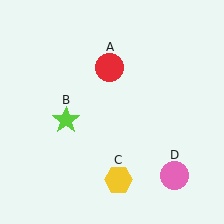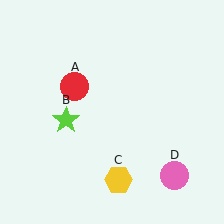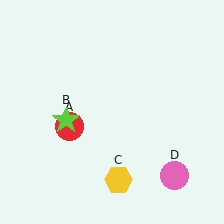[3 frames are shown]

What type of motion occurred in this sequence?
The red circle (object A) rotated counterclockwise around the center of the scene.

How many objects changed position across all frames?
1 object changed position: red circle (object A).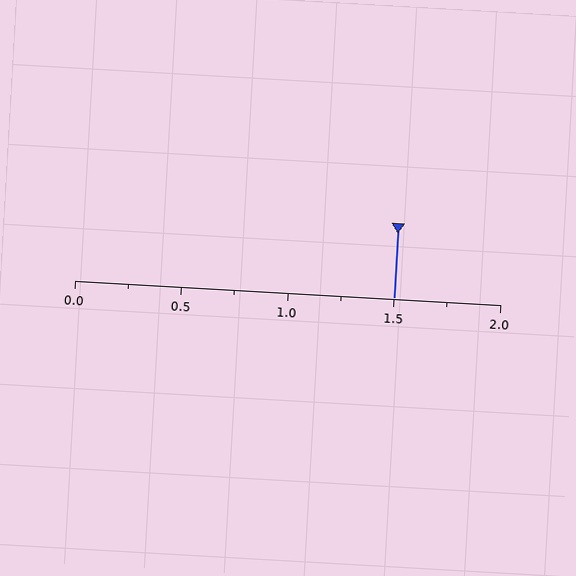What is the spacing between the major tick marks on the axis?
The major ticks are spaced 0.5 apart.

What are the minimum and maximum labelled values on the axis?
The axis runs from 0.0 to 2.0.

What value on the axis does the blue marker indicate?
The marker indicates approximately 1.5.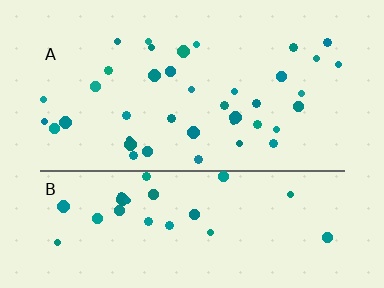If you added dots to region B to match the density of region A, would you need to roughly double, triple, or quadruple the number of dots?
Approximately double.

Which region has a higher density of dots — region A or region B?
A (the top).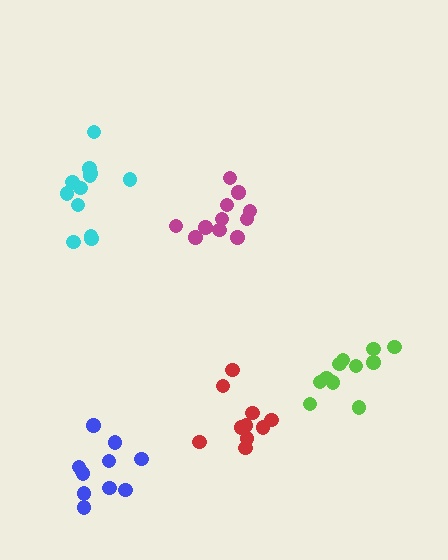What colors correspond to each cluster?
The clusters are colored: magenta, cyan, blue, red, lime.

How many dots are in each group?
Group 1: 11 dots, Group 2: 12 dots, Group 3: 11 dots, Group 4: 10 dots, Group 5: 11 dots (55 total).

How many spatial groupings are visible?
There are 5 spatial groupings.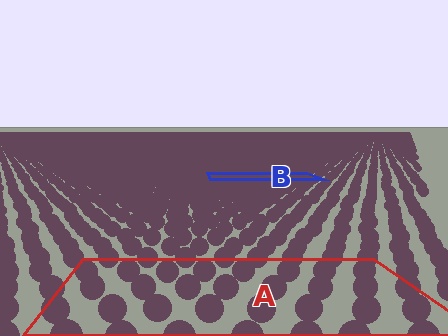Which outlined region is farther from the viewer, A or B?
Region B is farther from the viewer — the texture elements inside it appear smaller and more densely packed.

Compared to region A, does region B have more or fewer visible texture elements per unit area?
Region B has more texture elements per unit area — they are packed more densely because it is farther away.